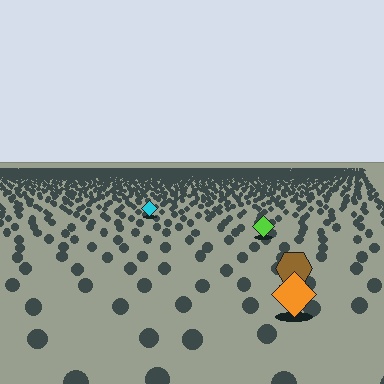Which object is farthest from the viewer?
The cyan diamond is farthest from the viewer. It appears smaller and the ground texture around it is denser.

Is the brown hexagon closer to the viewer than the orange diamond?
No. The orange diamond is closer — you can tell from the texture gradient: the ground texture is coarser near it.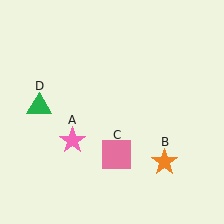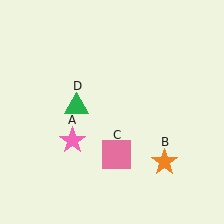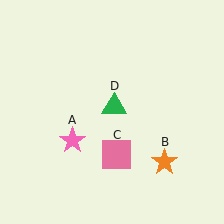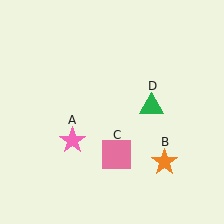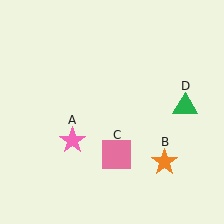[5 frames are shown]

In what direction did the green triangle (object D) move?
The green triangle (object D) moved right.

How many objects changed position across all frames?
1 object changed position: green triangle (object D).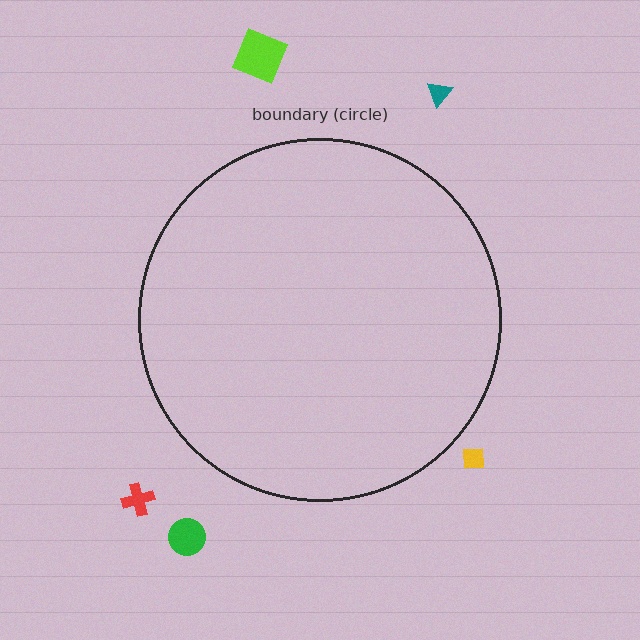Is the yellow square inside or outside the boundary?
Outside.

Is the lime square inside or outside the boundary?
Outside.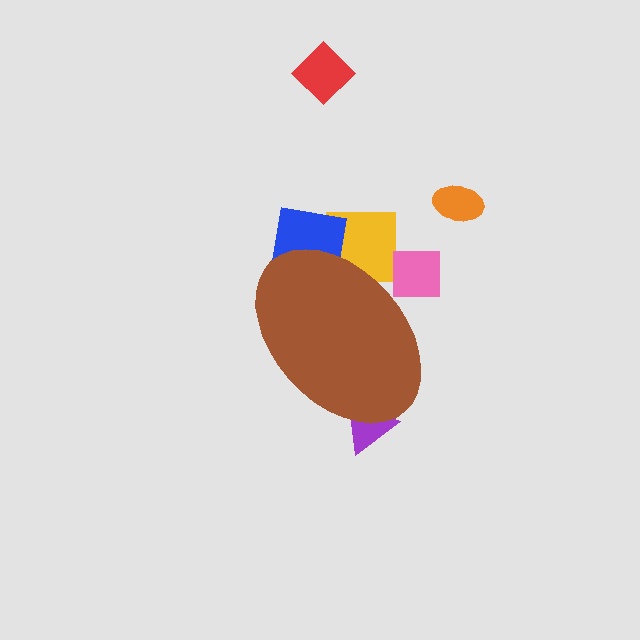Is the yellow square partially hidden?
Yes, the yellow square is partially hidden behind the brown ellipse.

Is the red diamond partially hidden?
No, the red diamond is fully visible.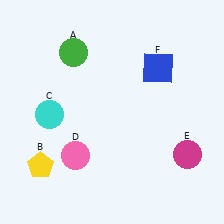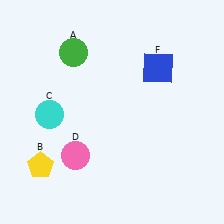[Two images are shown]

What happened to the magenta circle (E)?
The magenta circle (E) was removed in Image 2. It was in the bottom-right area of Image 1.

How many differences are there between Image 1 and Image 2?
There is 1 difference between the two images.